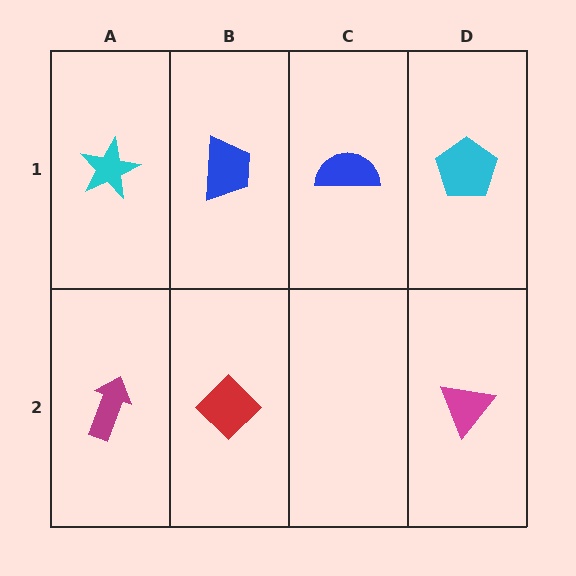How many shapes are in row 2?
3 shapes.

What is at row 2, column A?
A magenta arrow.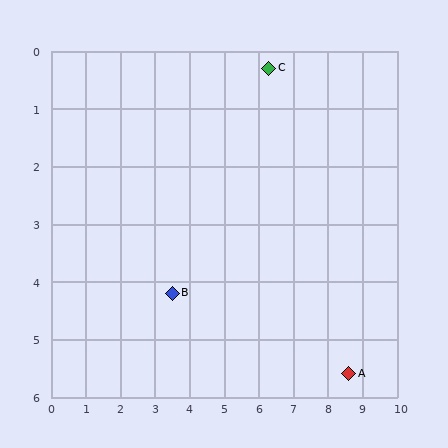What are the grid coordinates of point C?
Point C is at approximately (6.3, 0.3).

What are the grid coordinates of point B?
Point B is at approximately (3.5, 4.2).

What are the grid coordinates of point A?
Point A is at approximately (8.6, 5.6).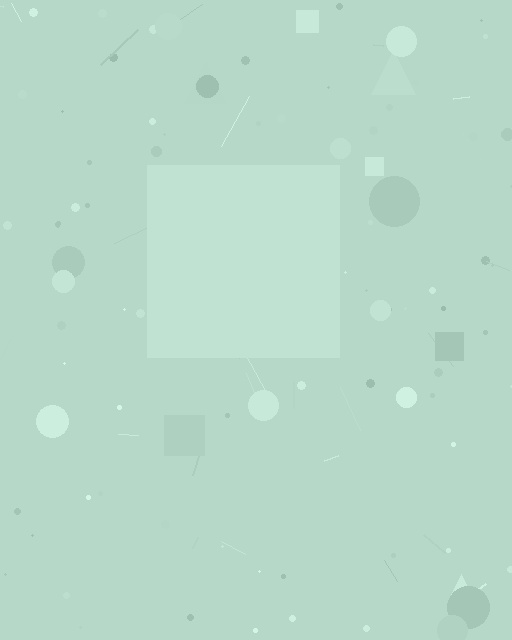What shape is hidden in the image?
A square is hidden in the image.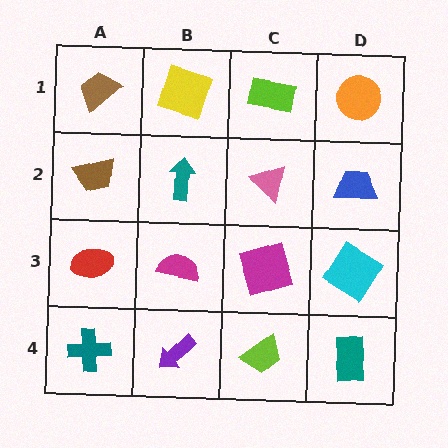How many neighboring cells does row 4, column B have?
3.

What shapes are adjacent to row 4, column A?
A red ellipse (row 3, column A), a purple arrow (row 4, column B).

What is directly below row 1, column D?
A blue trapezoid.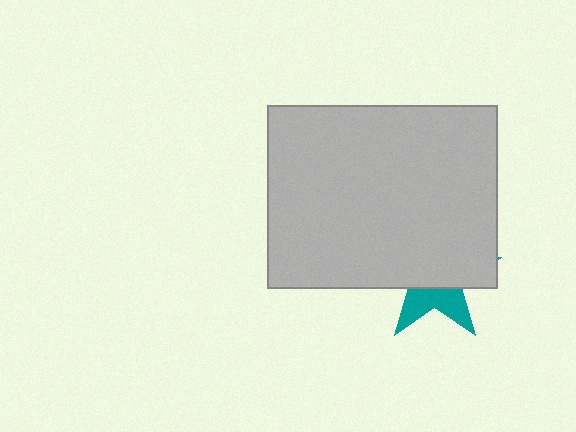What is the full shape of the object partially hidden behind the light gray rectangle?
The partially hidden object is a teal star.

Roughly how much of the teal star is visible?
A small part of it is visible (roughly 35%).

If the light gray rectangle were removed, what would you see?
You would see the complete teal star.